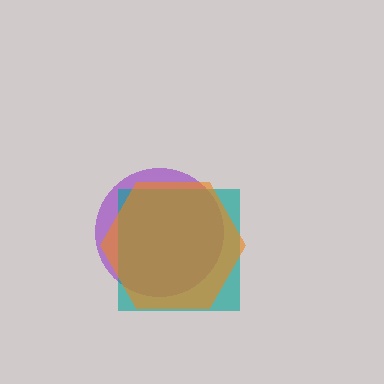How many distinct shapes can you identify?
There are 3 distinct shapes: a purple circle, a teal square, an orange hexagon.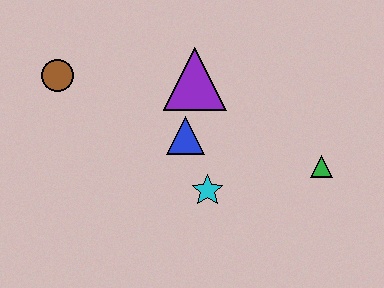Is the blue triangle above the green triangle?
Yes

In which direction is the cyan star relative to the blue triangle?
The cyan star is below the blue triangle.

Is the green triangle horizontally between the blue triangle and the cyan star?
No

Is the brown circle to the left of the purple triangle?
Yes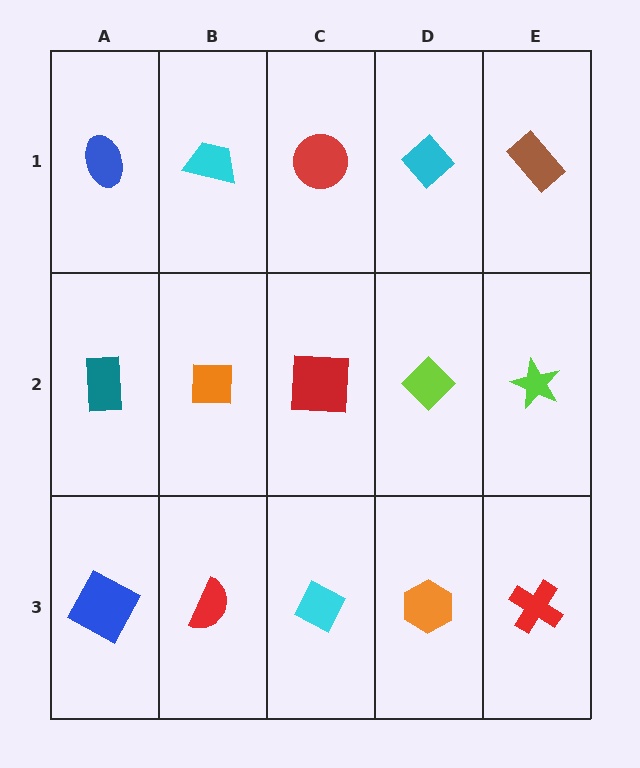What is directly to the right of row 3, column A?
A red semicircle.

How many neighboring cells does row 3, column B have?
3.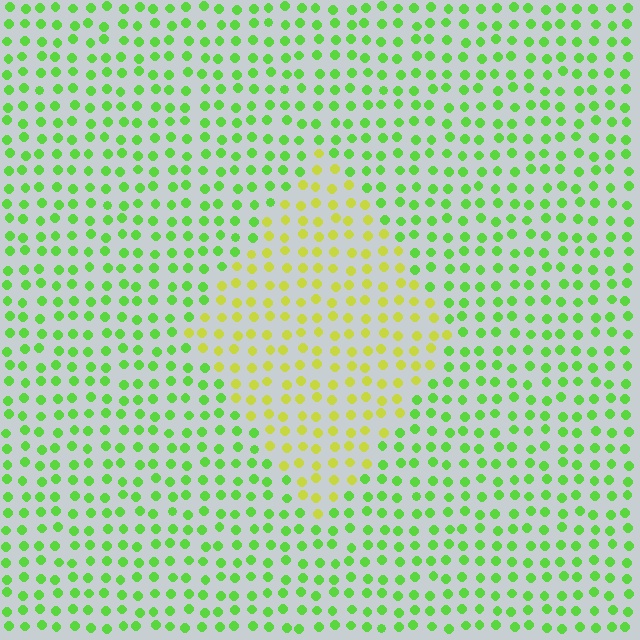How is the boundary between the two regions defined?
The boundary is defined purely by a slight shift in hue (about 43 degrees). Spacing, size, and orientation are identical on both sides.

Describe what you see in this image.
The image is filled with small lime elements in a uniform arrangement. A diamond-shaped region is visible where the elements are tinted to a slightly different hue, forming a subtle color boundary.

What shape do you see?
I see a diamond.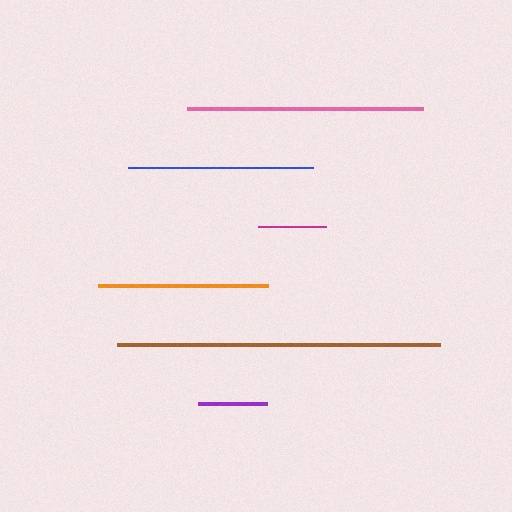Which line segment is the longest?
The brown line is the longest at approximately 323 pixels.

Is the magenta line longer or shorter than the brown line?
The brown line is longer than the magenta line.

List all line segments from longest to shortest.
From longest to shortest: brown, pink, blue, orange, purple, magenta.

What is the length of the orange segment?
The orange segment is approximately 170 pixels long.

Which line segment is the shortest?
The magenta line is the shortest at approximately 68 pixels.